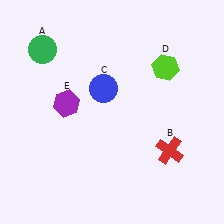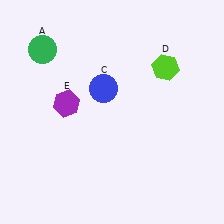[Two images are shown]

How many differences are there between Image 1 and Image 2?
There is 1 difference between the two images.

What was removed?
The red cross (B) was removed in Image 2.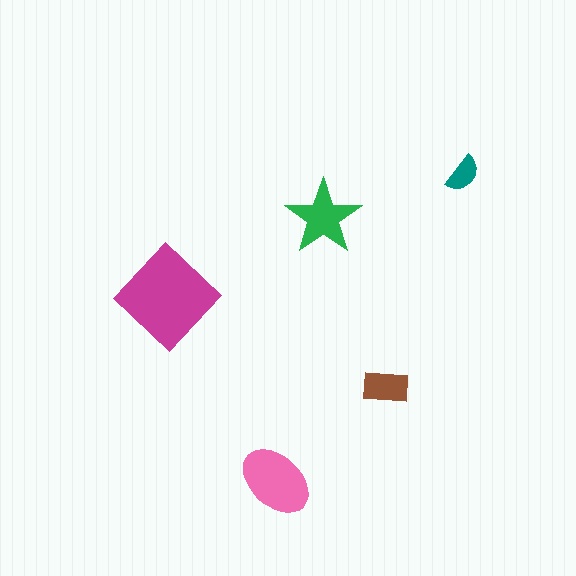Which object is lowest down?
The pink ellipse is bottommost.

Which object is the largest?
The magenta diamond.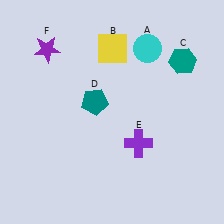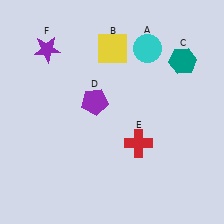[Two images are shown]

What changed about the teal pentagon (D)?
In Image 1, D is teal. In Image 2, it changed to purple.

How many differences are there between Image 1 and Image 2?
There are 2 differences between the two images.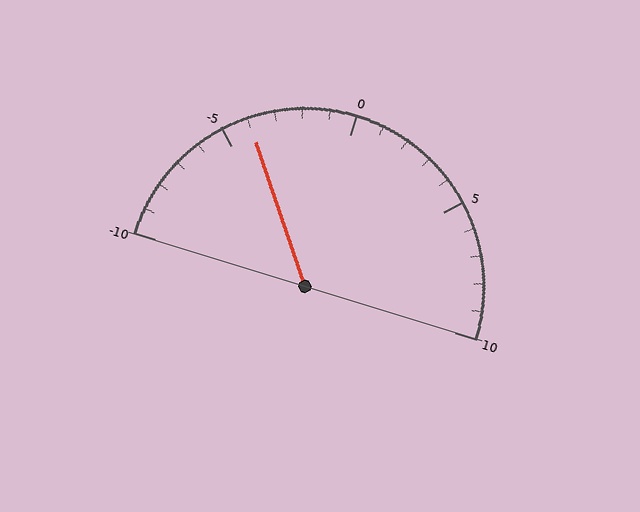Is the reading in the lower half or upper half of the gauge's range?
The reading is in the lower half of the range (-10 to 10).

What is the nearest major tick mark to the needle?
The nearest major tick mark is -5.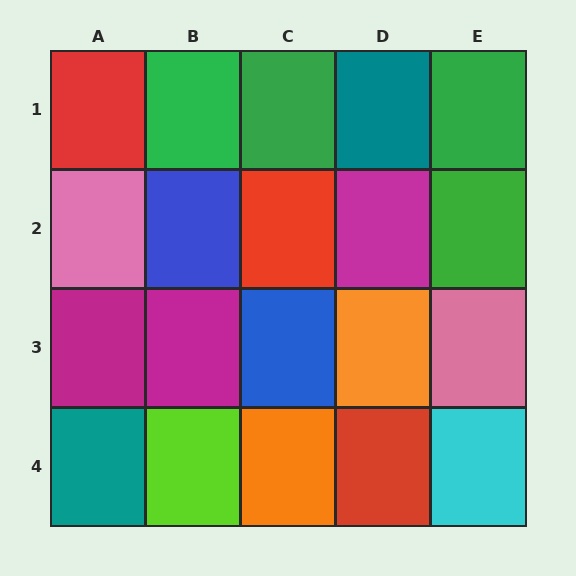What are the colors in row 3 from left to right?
Magenta, magenta, blue, orange, pink.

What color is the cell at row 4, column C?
Orange.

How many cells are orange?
2 cells are orange.